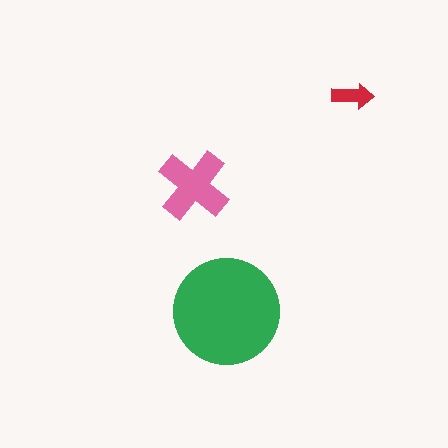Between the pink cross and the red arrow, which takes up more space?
The pink cross.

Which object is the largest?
The green circle.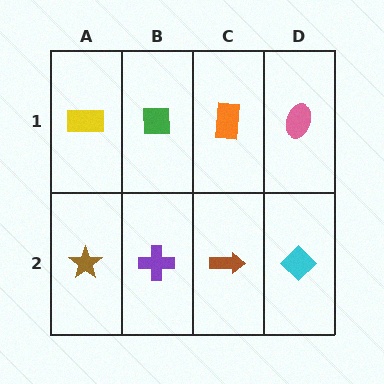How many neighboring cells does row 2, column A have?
2.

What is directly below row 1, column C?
A brown arrow.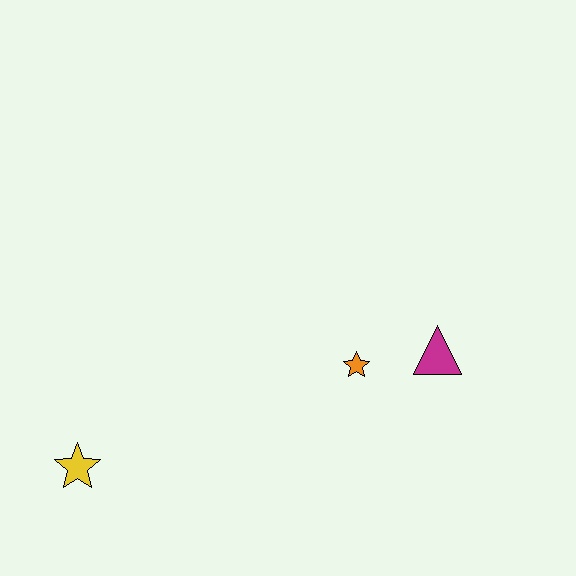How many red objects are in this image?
There are no red objects.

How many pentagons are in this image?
There are no pentagons.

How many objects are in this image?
There are 3 objects.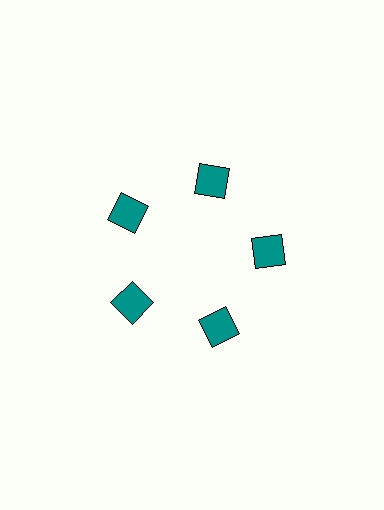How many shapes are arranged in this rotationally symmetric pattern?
There are 5 shapes, arranged in 5 groups of 1.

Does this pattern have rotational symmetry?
Yes, this pattern has 5-fold rotational symmetry. It looks the same after rotating 72 degrees around the center.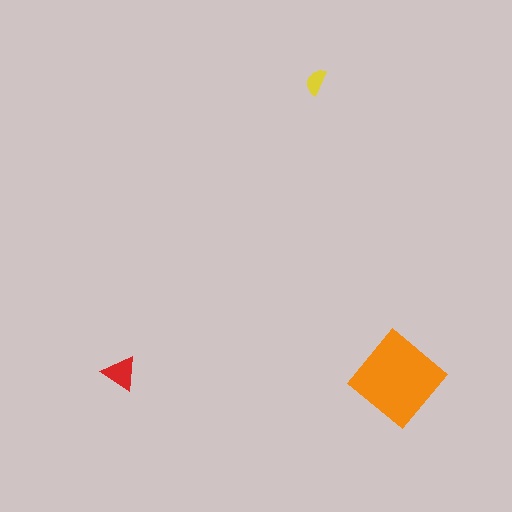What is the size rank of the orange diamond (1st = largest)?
1st.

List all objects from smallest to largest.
The yellow semicircle, the red triangle, the orange diamond.